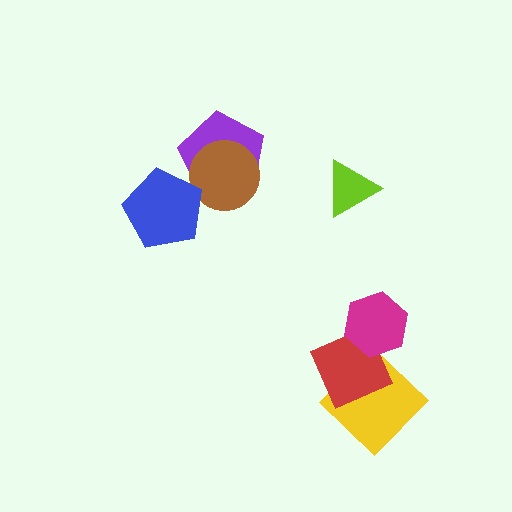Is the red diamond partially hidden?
Yes, it is partially covered by another shape.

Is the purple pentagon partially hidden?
Yes, it is partially covered by another shape.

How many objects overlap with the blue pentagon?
1 object overlaps with the blue pentagon.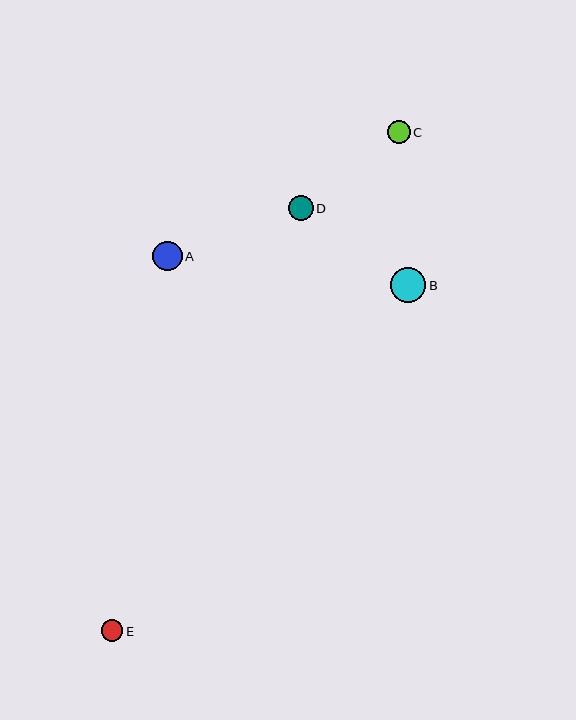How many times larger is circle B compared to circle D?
Circle B is approximately 1.4 times the size of circle D.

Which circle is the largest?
Circle B is the largest with a size of approximately 35 pixels.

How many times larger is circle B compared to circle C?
Circle B is approximately 1.5 times the size of circle C.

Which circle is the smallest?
Circle E is the smallest with a size of approximately 21 pixels.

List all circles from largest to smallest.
From largest to smallest: B, A, D, C, E.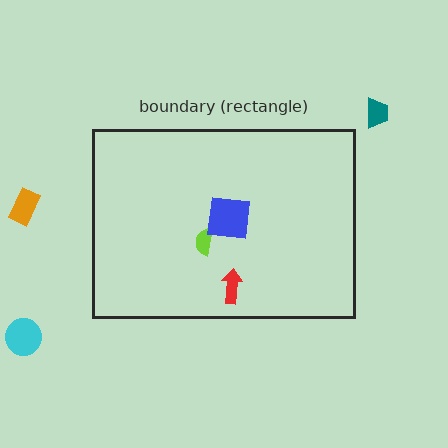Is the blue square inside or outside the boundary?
Inside.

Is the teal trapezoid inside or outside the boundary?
Outside.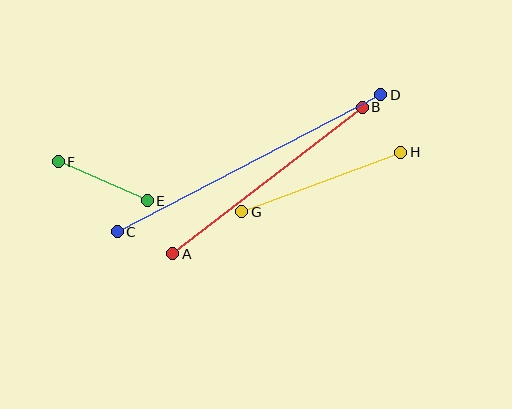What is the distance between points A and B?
The distance is approximately 239 pixels.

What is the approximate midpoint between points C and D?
The midpoint is at approximately (249, 163) pixels.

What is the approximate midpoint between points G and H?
The midpoint is at approximately (321, 182) pixels.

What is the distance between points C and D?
The distance is approximately 297 pixels.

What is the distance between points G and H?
The distance is approximately 170 pixels.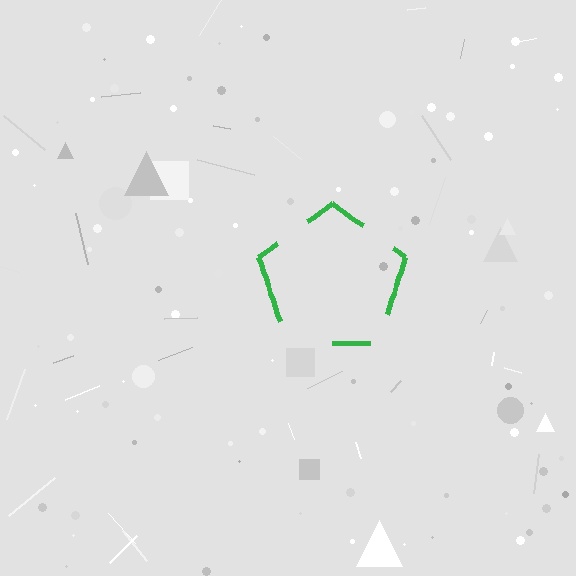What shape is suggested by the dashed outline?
The dashed outline suggests a pentagon.